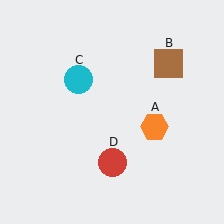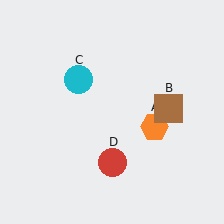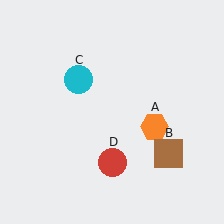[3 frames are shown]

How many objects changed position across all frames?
1 object changed position: brown square (object B).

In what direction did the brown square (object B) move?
The brown square (object B) moved down.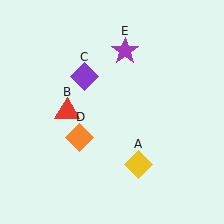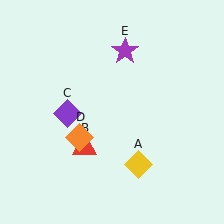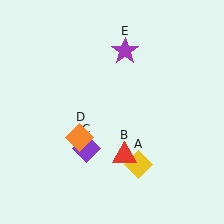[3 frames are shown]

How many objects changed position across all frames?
2 objects changed position: red triangle (object B), purple diamond (object C).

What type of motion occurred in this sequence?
The red triangle (object B), purple diamond (object C) rotated counterclockwise around the center of the scene.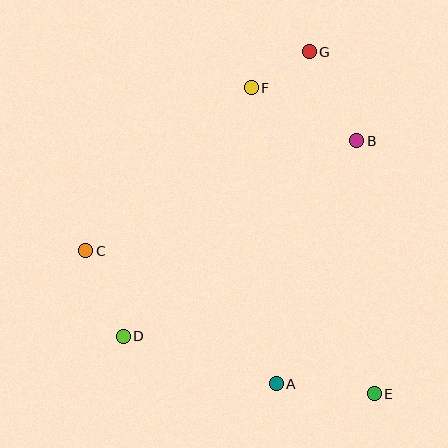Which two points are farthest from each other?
Points E and G are farthest from each other.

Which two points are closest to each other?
Points F and G are closest to each other.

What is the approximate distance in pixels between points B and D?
The distance between B and D is approximately 304 pixels.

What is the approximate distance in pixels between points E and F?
The distance between E and F is approximately 330 pixels.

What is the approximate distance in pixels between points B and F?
The distance between B and F is approximately 118 pixels.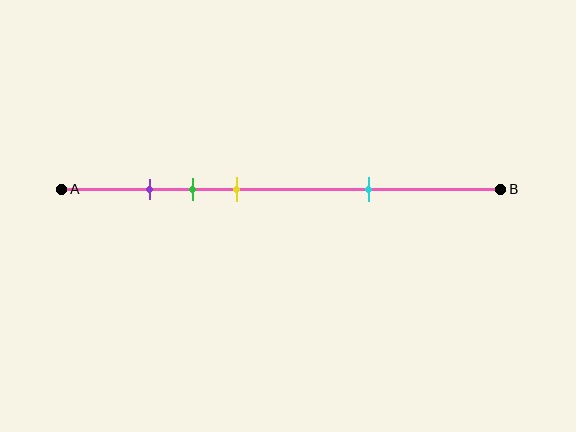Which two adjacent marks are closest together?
The purple and green marks are the closest adjacent pair.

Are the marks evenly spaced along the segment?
No, the marks are not evenly spaced.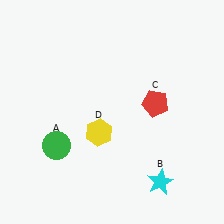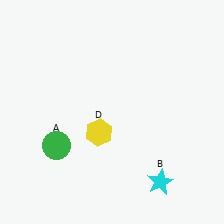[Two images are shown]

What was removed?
The red pentagon (C) was removed in Image 2.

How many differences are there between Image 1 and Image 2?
There is 1 difference between the two images.